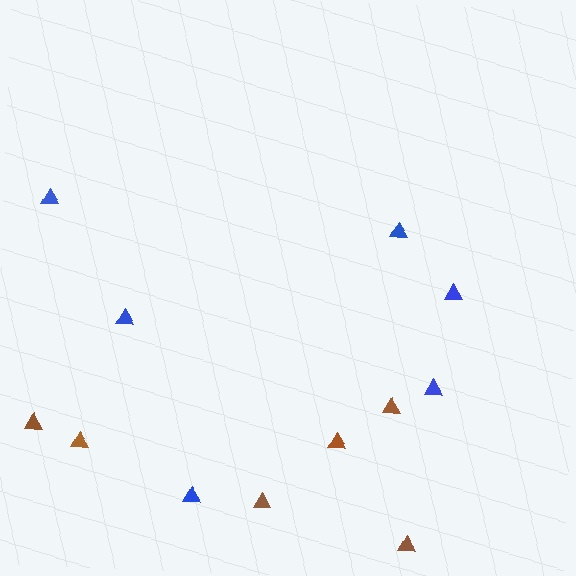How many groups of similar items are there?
There are 2 groups: one group of brown triangles (6) and one group of blue triangles (6).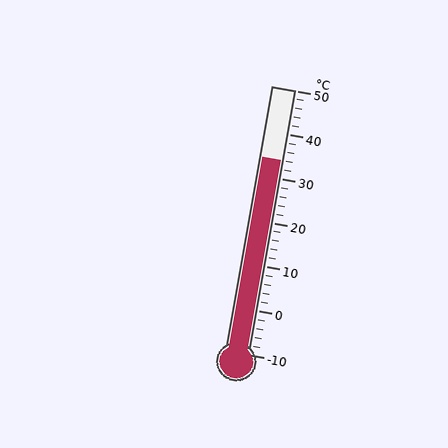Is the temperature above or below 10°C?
The temperature is above 10°C.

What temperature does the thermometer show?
The thermometer shows approximately 34°C.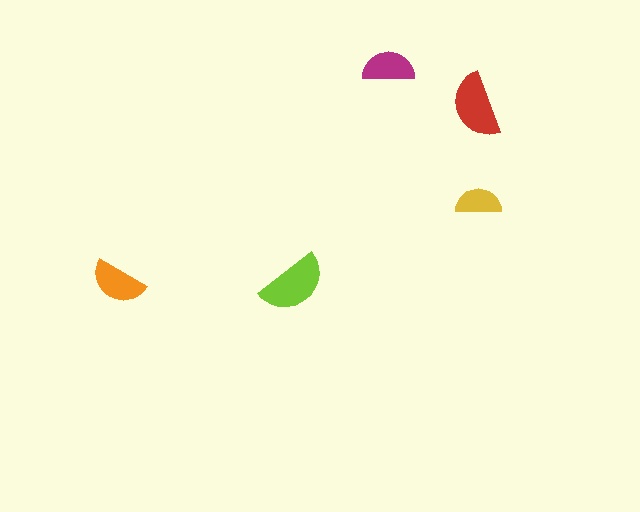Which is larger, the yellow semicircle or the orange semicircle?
The orange one.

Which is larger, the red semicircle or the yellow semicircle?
The red one.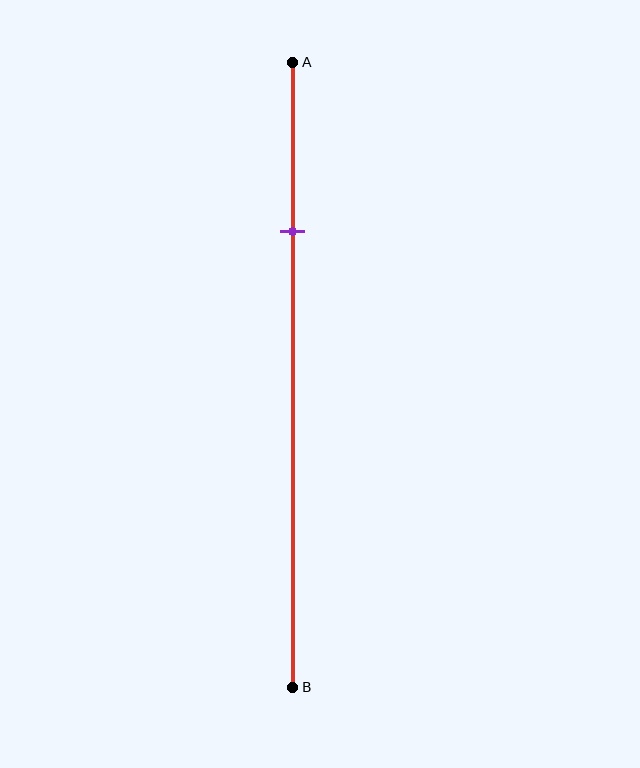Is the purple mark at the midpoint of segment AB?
No, the mark is at about 25% from A, not at the 50% midpoint.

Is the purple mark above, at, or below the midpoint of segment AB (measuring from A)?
The purple mark is above the midpoint of segment AB.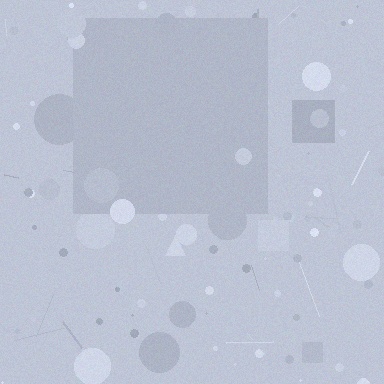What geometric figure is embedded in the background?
A square is embedded in the background.